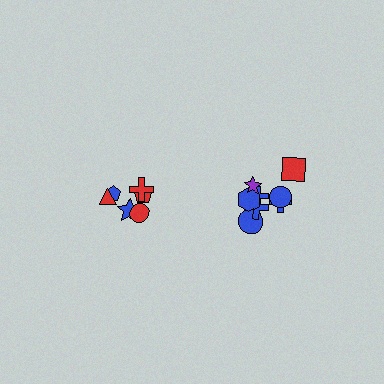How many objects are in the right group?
There are 8 objects.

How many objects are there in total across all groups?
There are 14 objects.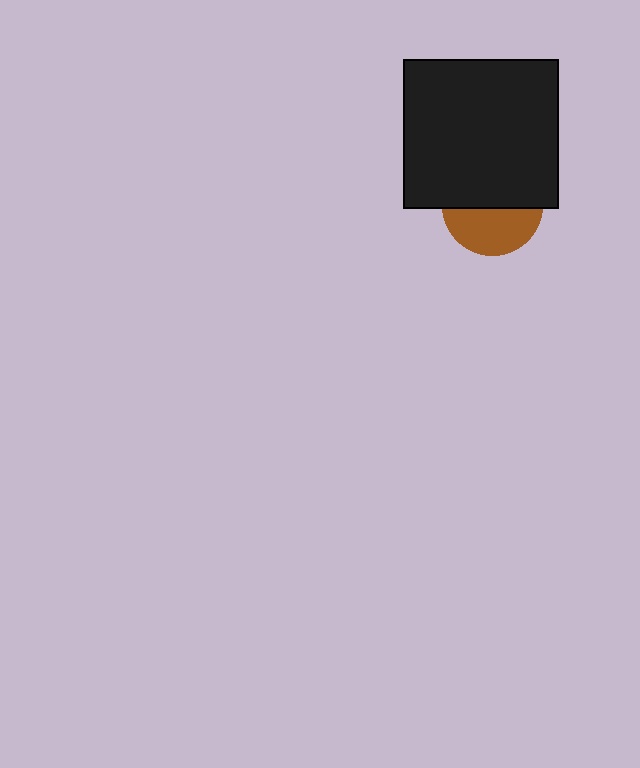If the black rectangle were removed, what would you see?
You would see the complete brown circle.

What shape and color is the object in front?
The object in front is a black rectangle.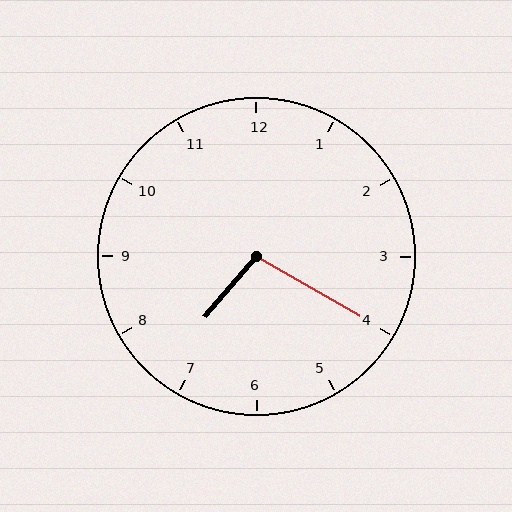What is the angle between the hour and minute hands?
Approximately 100 degrees.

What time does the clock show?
7:20.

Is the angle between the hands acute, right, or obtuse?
It is obtuse.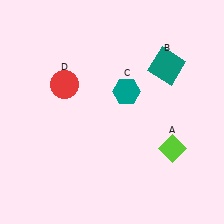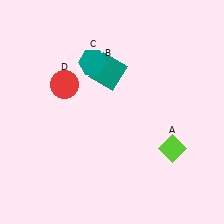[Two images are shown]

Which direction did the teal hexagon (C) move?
The teal hexagon (C) moved left.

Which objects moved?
The objects that moved are: the teal square (B), the teal hexagon (C).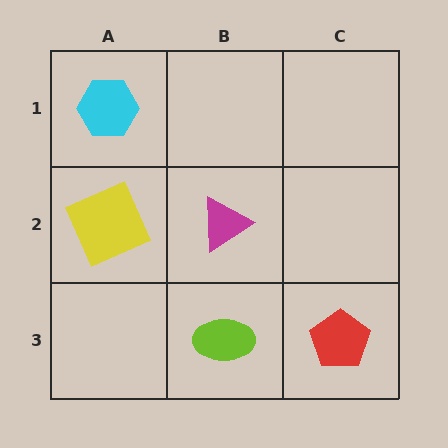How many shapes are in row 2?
2 shapes.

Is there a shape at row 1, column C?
No, that cell is empty.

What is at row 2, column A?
A yellow square.